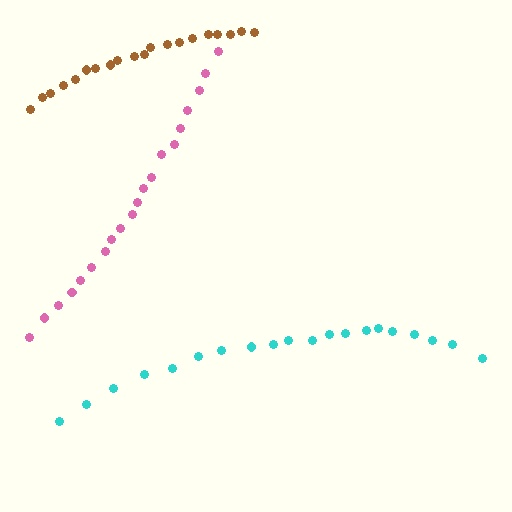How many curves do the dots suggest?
There are 3 distinct paths.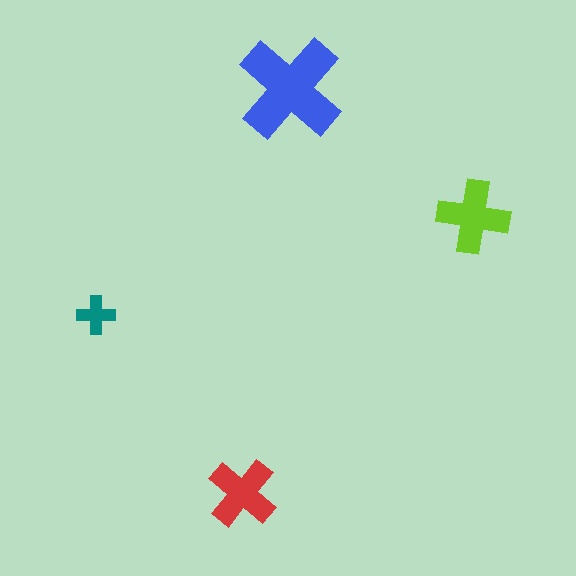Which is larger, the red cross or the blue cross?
The blue one.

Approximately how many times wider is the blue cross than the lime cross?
About 1.5 times wider.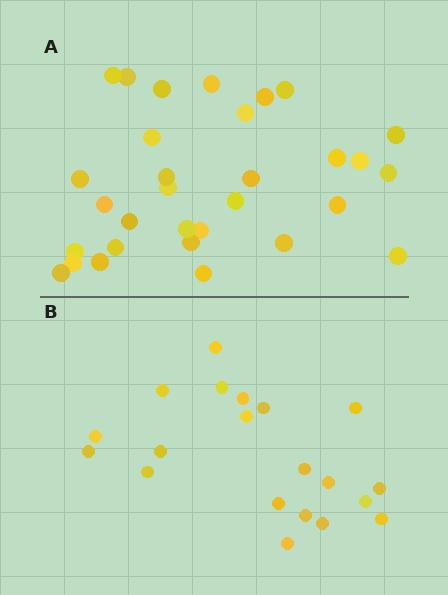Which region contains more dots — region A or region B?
Region A (the top region) has more dots.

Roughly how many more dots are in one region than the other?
Region A has roughly 12 or so more dots than region B.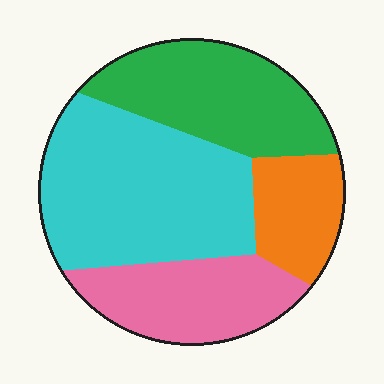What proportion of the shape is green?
Green covers about 25% of the shape.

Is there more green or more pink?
Green.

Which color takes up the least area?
Orange, at roughly 15%.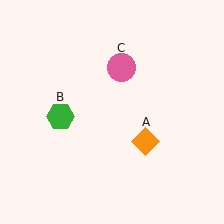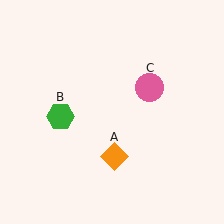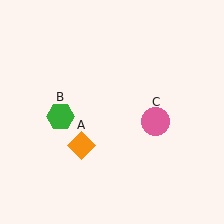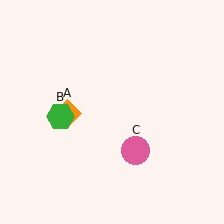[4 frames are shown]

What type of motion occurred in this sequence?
The orange diamond (object A), pink circle (object C) rotated clockwise around the center of the scene.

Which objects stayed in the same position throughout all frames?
Green hexagon (object B) remained stationary.